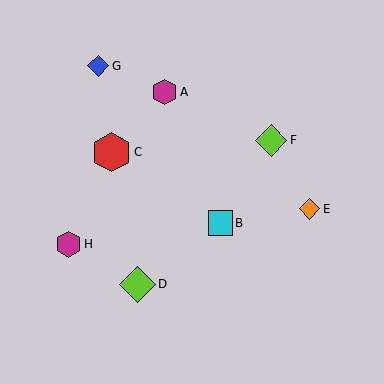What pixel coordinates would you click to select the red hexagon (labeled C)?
Click at (112, 152) to select the red hexagon C.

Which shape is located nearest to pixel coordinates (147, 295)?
The lime diamond (labeled D) at (137, 284) is nearest to that location.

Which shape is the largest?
The red hexagon (labeled C) is the largest.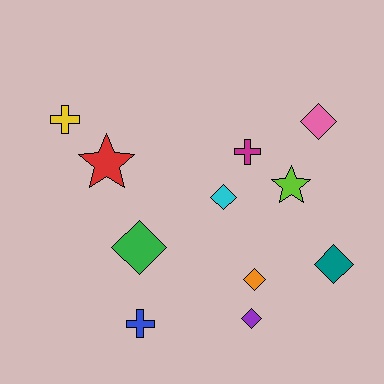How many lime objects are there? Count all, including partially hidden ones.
There is 1 lime object.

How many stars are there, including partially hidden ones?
There are 2 stars.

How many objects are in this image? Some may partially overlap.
There are 11 objects.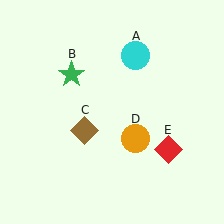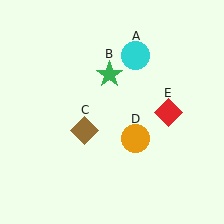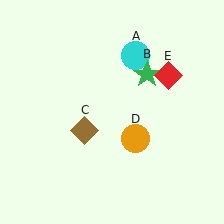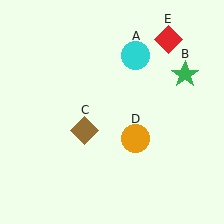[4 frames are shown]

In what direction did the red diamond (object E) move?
The red diamond (object E) moved up.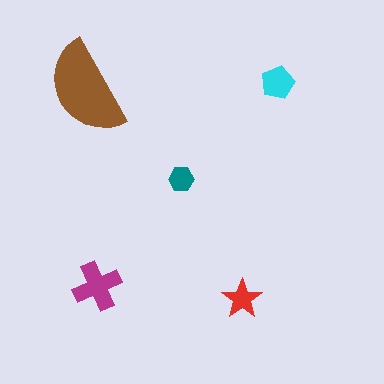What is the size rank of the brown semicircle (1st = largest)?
1st.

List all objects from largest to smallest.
The brown semicircle, the magenta cross, the cyan pentagon, the red star, the teal hexagon.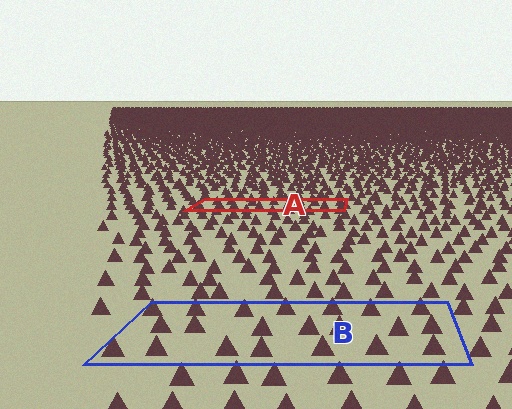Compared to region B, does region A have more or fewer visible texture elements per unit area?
Region A has more texture elements per unit area — they are packed more densely because it is farther away.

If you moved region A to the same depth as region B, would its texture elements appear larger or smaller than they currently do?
They would appear larger. At a closer depth, the same texture elements are projected at a bigger on-screen size.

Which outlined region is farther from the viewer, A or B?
Region A is farther from the viewer — the texture elements inside it appear smaller and more densely packed.